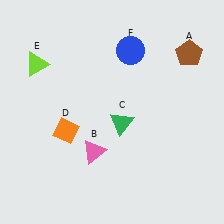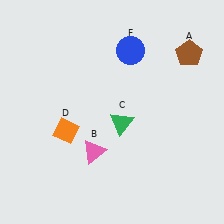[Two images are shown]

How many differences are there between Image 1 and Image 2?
There is 1 difference between the two images.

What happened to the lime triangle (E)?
The lime triangle (E) was removed in Image 2. It was in the top-left area of Image 1.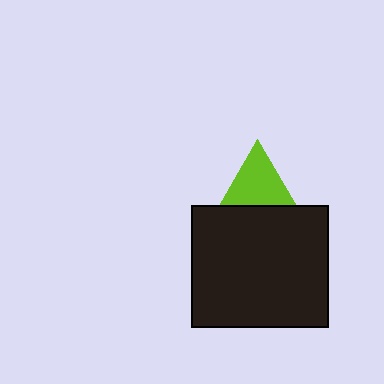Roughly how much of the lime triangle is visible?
Most of it is visible (roughly 68%).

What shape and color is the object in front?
The object in front is a black rectangle.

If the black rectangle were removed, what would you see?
You would see the complete lime triangle.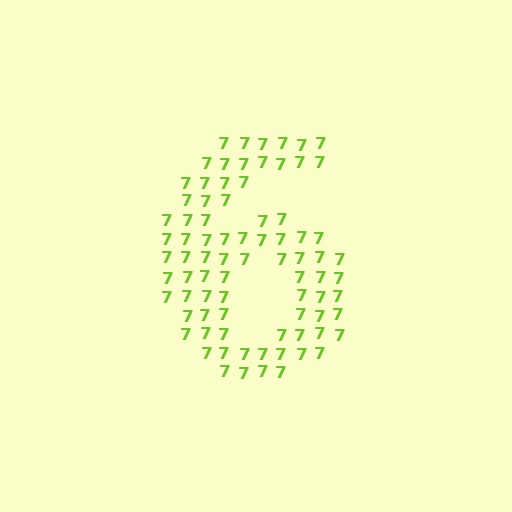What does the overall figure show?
The overall figure shows the digit 6.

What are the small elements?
The small elements are digit 7's.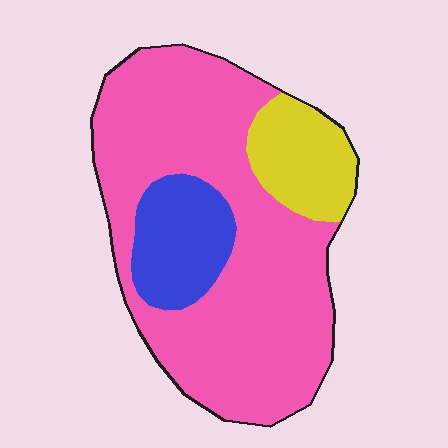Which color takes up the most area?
Pink, at roughly 70%.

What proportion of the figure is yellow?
Yellow takes up about one eighth (1/8) of the figure.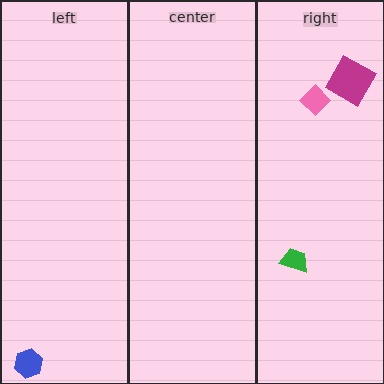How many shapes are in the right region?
3.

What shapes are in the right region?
The green trapezoid, the magenta square, the pink diamond.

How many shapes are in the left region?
1.